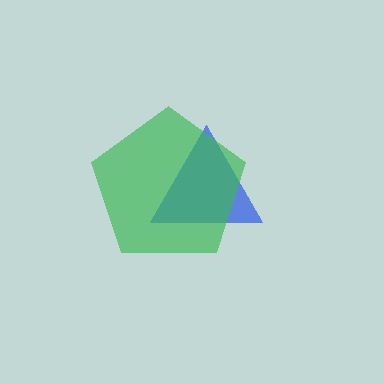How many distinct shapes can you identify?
There are 2 distinct shapes: a blue triangle, a green pentagon.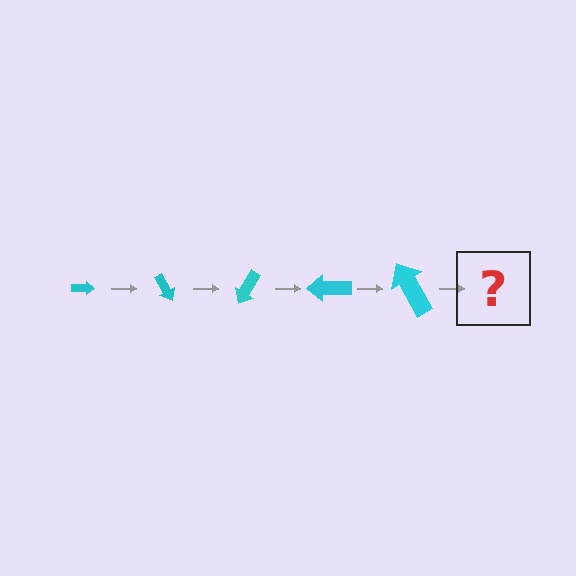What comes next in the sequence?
The next element should be an arrow, larger than the previous one and rotated 300 degrees from the start.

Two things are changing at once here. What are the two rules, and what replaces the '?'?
The two rules are that the arrow grows larger each step and it rotates 60 degrees each step. The '?' should be an arrow, larger than the previous one and rotated 300 degrees from the start.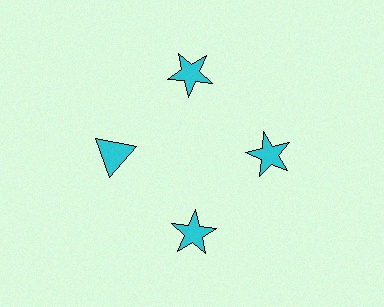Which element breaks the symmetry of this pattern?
The cyan triangle at roughly the 9 o'clock position breaks the symmetry. All other shapes are cyan stars.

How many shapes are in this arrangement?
There are 4 shapes arranged in a ring pattern.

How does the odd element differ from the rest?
It has a different shape: triangle instead of star.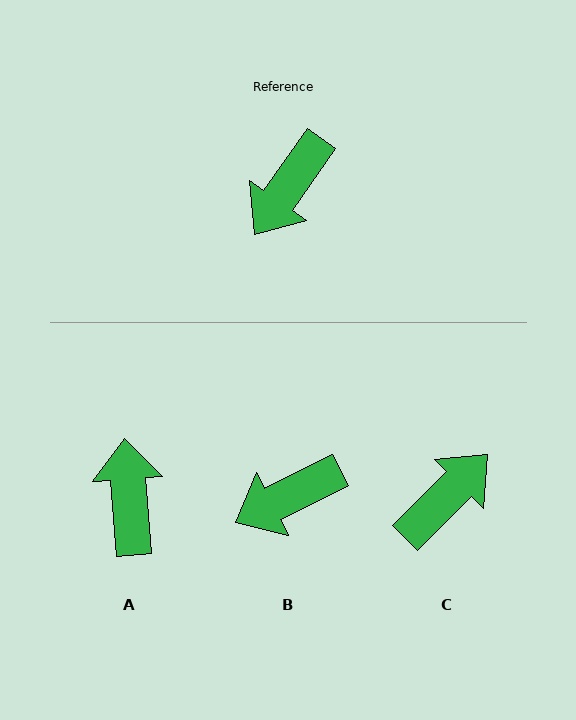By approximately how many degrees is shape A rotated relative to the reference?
Approximately 141 degrees clockwise.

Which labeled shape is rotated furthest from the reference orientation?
C, about 170 degrees away.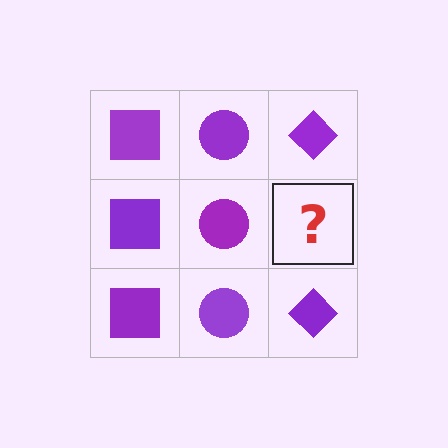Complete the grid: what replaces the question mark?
The question mark should be replaced with a purple diamond.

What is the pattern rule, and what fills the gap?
The rule is that each column has a consistent shape. The gap should be filled with a purple diamond.